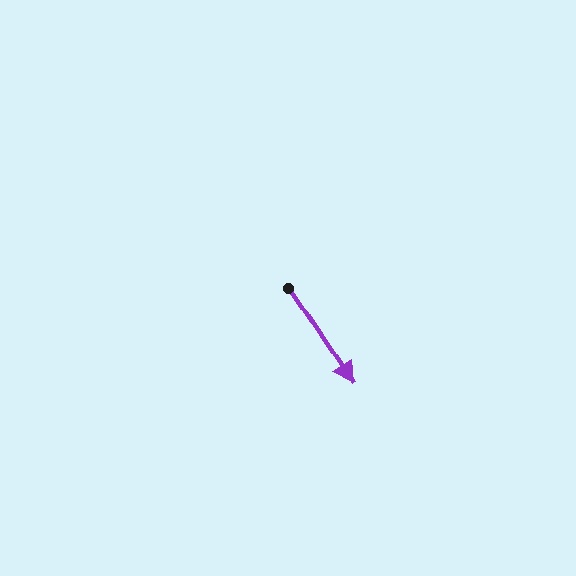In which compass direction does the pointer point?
Southeast.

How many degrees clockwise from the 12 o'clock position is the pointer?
Approximately 147 degrees.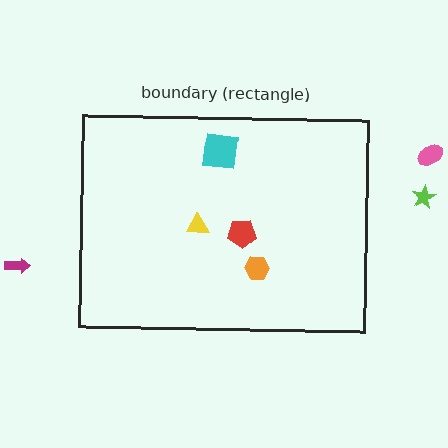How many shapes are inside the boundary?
4 inside, 3 outside.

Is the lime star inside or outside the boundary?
Outside.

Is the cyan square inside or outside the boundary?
Inside.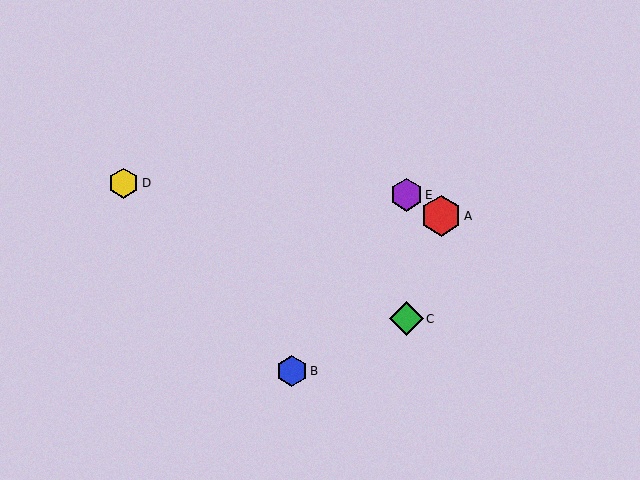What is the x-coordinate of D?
Object D is at x≈123.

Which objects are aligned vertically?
Objects C, E are aligned vertically.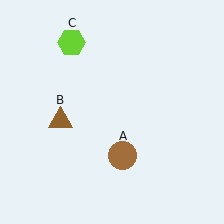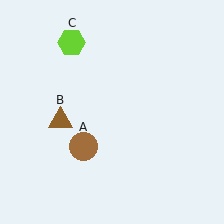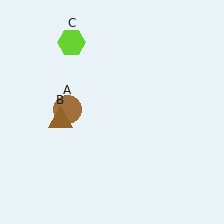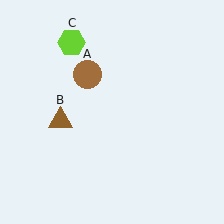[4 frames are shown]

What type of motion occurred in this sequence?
The brown circle (object A) rotated clockwise around the center of the scene.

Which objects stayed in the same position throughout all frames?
Brown triangle (object B) and lime hexagon (object C) remained stationary.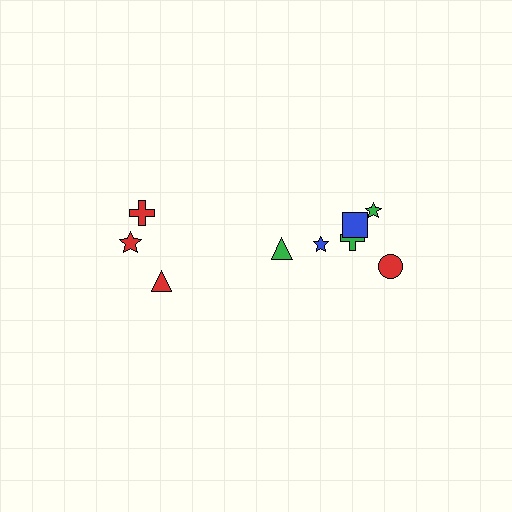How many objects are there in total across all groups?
There are 9 objects.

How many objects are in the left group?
There are 3 objects.